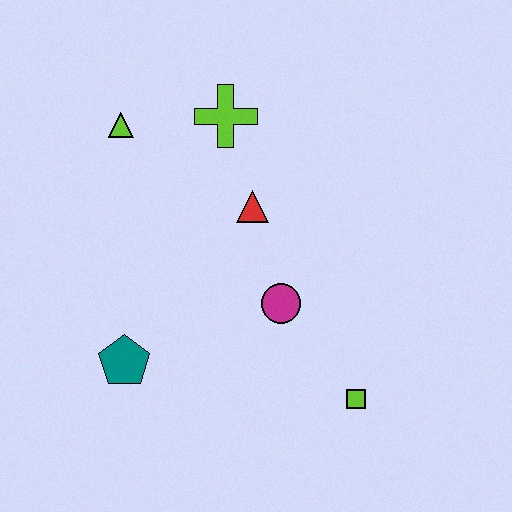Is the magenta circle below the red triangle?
Yes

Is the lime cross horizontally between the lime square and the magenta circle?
No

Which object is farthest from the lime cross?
The lime square is farthest from the lime cross.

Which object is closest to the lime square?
The magenta circle is closest to the lime square.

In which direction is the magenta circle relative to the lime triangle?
The magenta circle is below the lime triangle.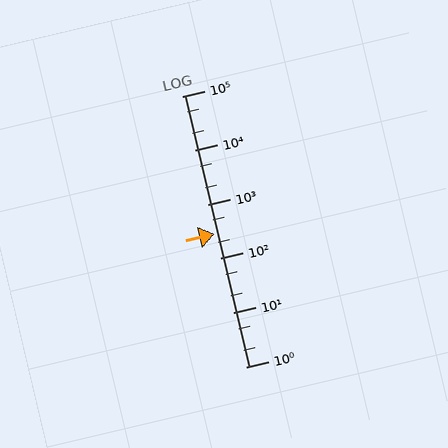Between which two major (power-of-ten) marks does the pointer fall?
The pointer is between 100 and 1000.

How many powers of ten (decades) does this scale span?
The scale spans 5 decades, from 1 to 100000.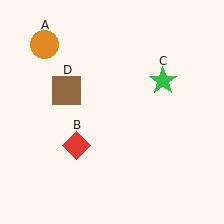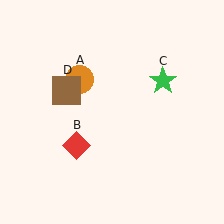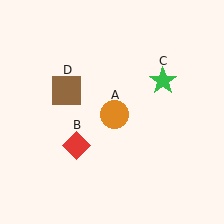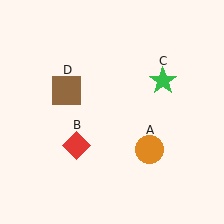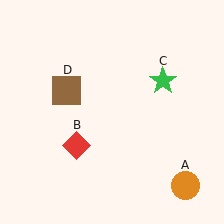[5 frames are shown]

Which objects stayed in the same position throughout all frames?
Red diamond (object B) and green star (object C) and brown square (object D) remained stationary.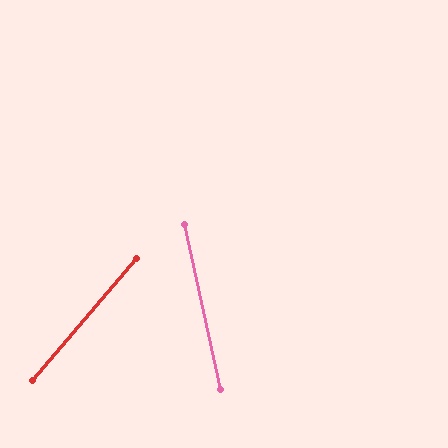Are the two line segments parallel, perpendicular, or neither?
Neither parallel nor perpendicular — they differ by about 53°.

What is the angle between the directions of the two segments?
Approximately 53 degrees.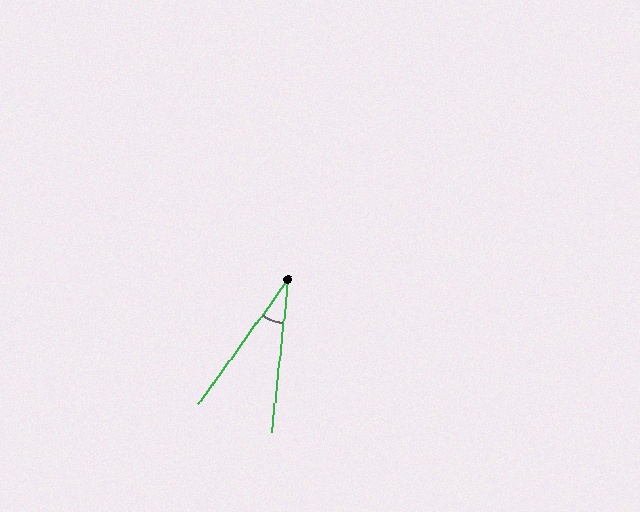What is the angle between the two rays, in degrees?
Approximately 29 degrees.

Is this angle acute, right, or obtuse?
It is acute.